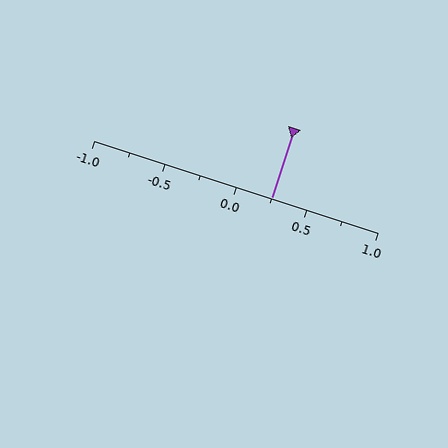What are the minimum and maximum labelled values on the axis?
The axis runs from -1.0 to 1.0.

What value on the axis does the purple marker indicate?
The marker indicates approximately 0.25.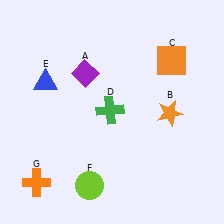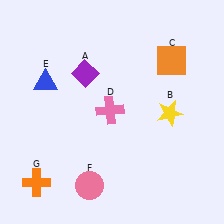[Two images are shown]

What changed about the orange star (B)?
In Image 1, B is orange. In Image 2, it changed to yellow.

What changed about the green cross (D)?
In Image 1, D is green. In Image 2, it changed to pink.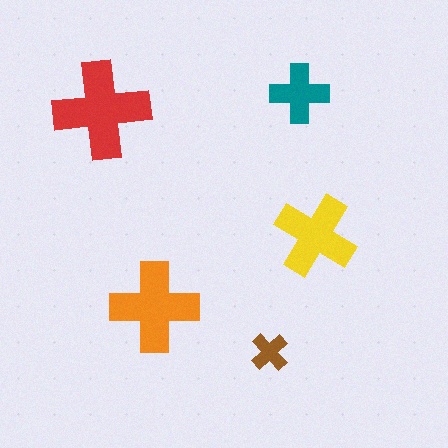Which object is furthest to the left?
The red cross is leftmost.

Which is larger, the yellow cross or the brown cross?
The yellow one.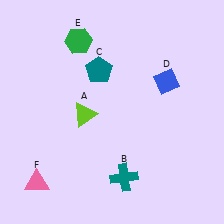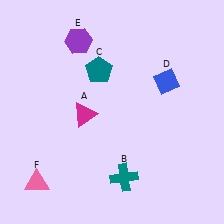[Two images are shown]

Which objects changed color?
A changed from lime to magenta. E changed from green to purple.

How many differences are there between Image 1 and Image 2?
There are 2 differences between the two images.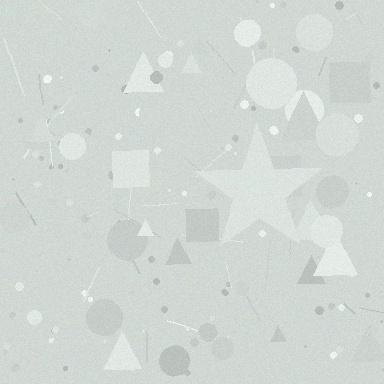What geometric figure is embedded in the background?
A star is embedded in the background.